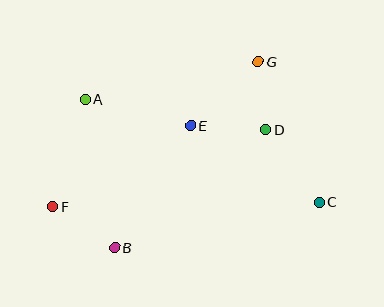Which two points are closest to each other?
Points D and G are closest to each other.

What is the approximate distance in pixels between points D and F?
The distance between D and F is approximately 226 pixels.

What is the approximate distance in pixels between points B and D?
The distance between B and D is approximately 192 pixels.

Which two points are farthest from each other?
Points C and F are farthest from each other.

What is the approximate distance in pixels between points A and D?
The distance between A and D is approximately 183 pixels.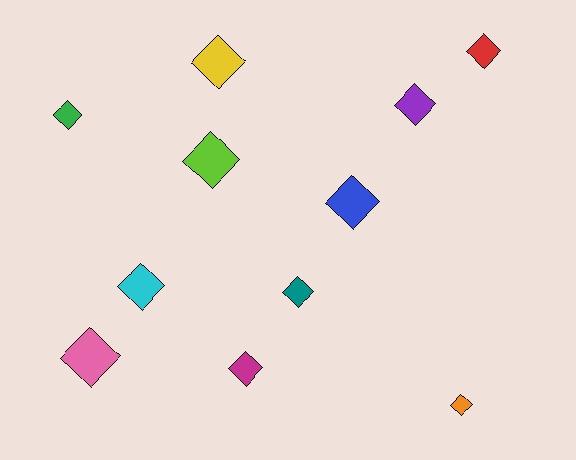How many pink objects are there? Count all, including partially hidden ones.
There is 1 pink object.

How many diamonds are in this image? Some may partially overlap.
There are 11 diamonds.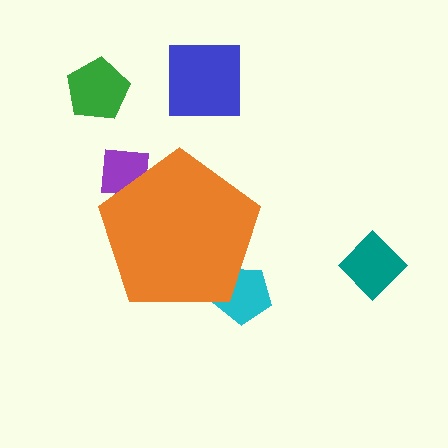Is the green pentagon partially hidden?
No, the green pentagon is fully visible.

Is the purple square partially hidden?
Yes, the purple square is partially hidden behind the orange pentagon.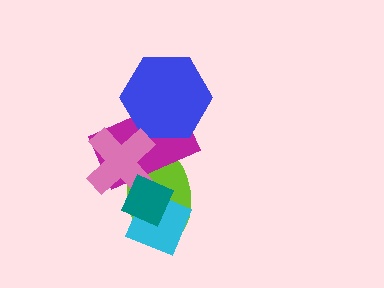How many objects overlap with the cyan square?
2 objects overlap with the cyan square.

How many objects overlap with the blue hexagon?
1 object overlaps with the blue hexagon.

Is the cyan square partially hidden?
Yes, it is partially covered by another shape.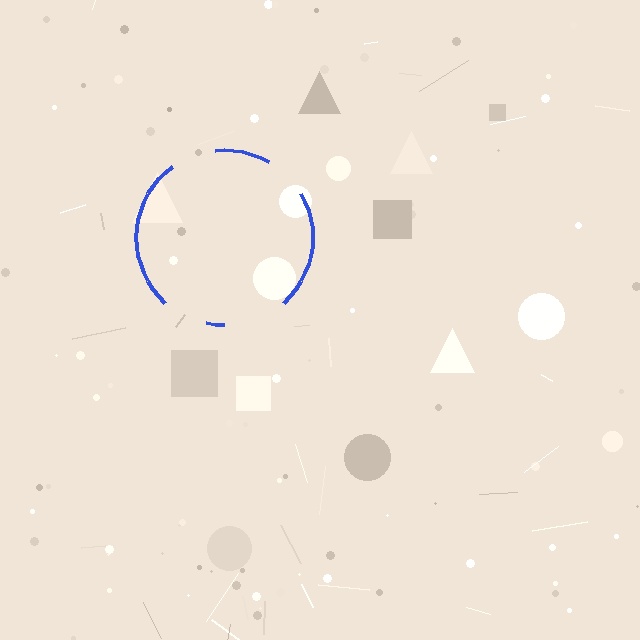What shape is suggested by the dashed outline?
The dashed outline suggests a circle.